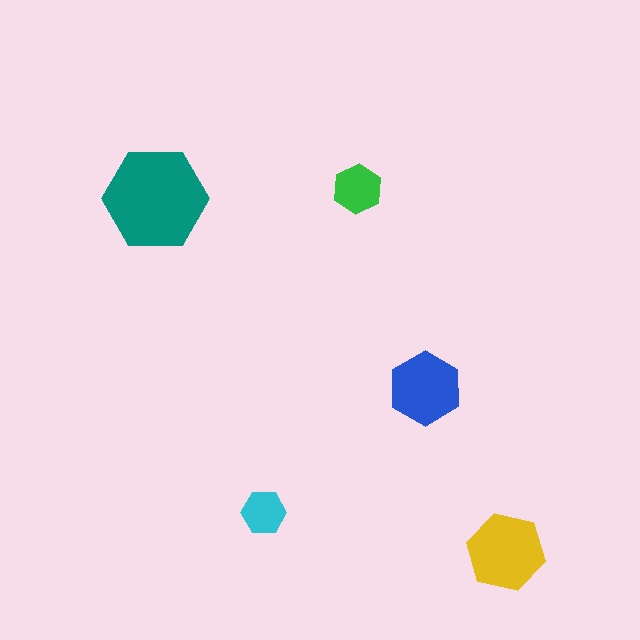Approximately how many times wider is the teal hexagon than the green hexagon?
About 2 times wider.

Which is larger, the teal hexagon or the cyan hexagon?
The teal one.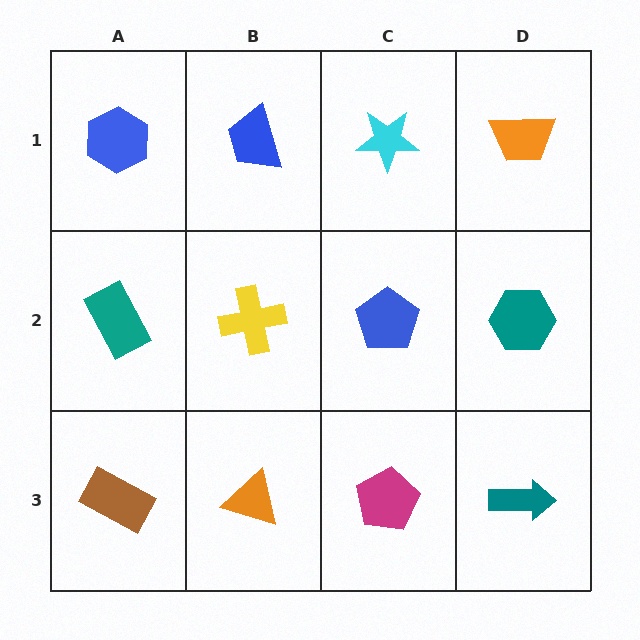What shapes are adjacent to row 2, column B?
A blue trapezoid (row 1, column B), an orange triangle (row 3, column B), a teal rectangle (row 2, column A), a blue pentagon (row 2, column C).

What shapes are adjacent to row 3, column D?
A teal hexagon (row 2, column D), a magenta pentagon (row 3, column C).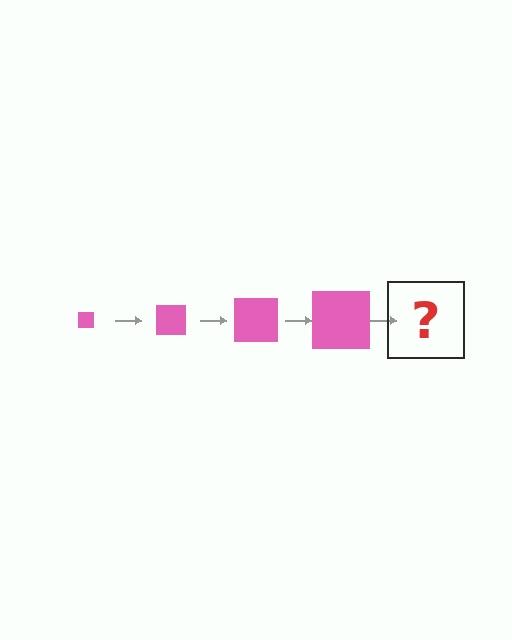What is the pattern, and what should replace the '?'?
The pattern is that the square gets progressively larger each step. The '?' should be a pink square, larger than the previous one.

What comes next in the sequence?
The next element should be a pink square, larger than the previous one.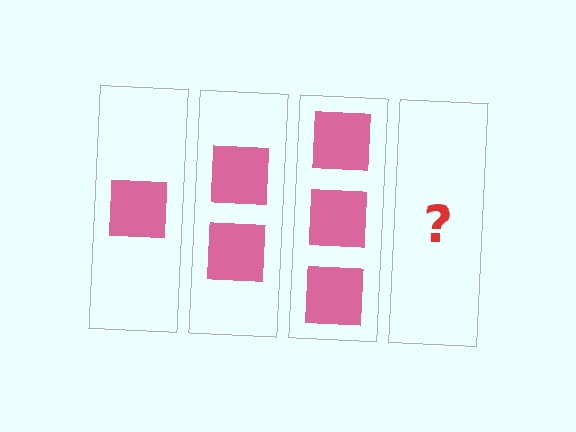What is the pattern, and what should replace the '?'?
The pattern is that each step adds one more square. The '?' should be 4 squares.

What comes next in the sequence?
The next element should be 4 squares.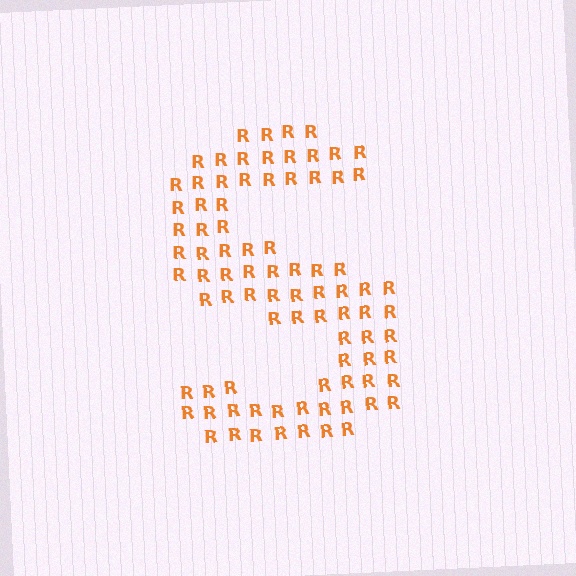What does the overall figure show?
The overall figure shows the letter S.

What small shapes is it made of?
It is made of small letter R's.